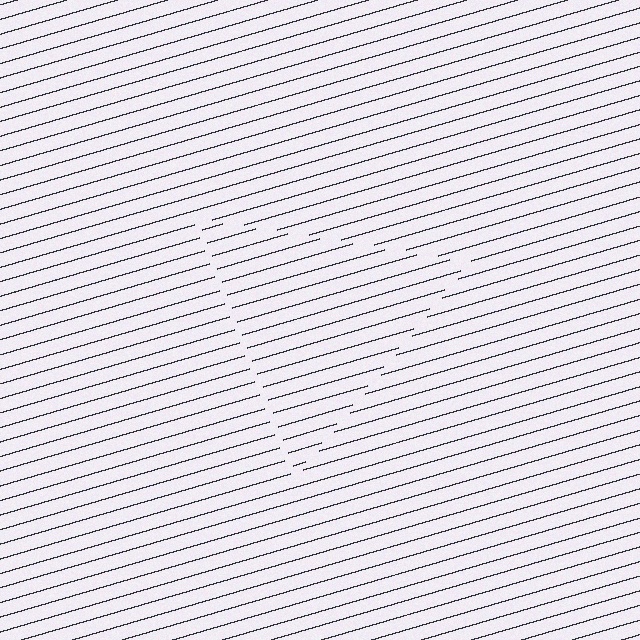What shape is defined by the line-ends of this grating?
An illusory triangle. The interior of the shape contains the same grating, shifted by half a period — the contour is defined by the phase discontinuity where line-ends from the inner and outer gratings abut.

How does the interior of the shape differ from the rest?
The interior of the shape contains the same grating, shifted by half a period — the contour is defined by the phase discontinuity where line-ends from the inner and outer gratings abut.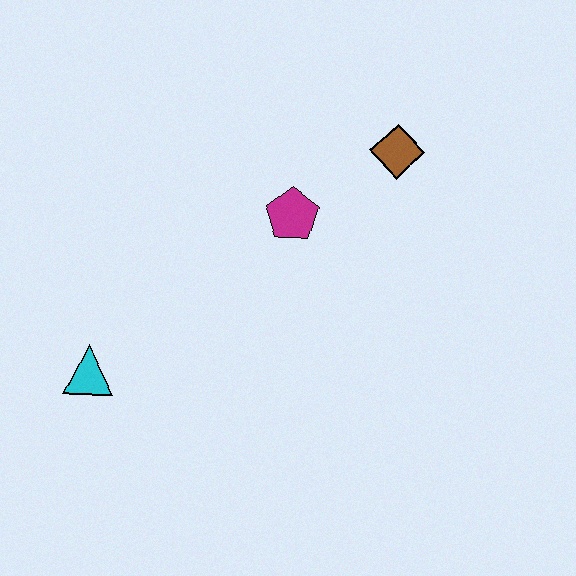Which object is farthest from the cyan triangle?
The brown diamond is farthest from the cyan triangle.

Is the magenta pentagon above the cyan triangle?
Yes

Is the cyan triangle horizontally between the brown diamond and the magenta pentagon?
No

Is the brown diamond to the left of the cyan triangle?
No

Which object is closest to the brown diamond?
The magenta pentagon is closest to the brown diamond.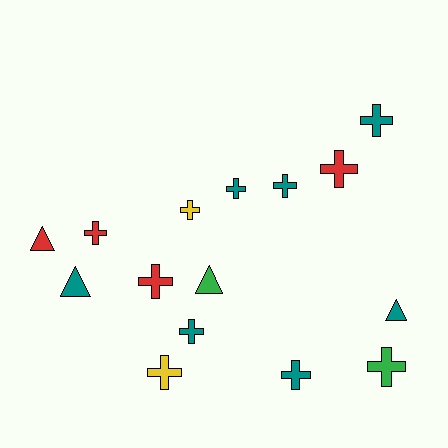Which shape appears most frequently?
Cross, with 11 objects.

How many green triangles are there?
There is 1 green triangle.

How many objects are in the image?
There are 15 objects.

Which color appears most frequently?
Teal, with 7 objects.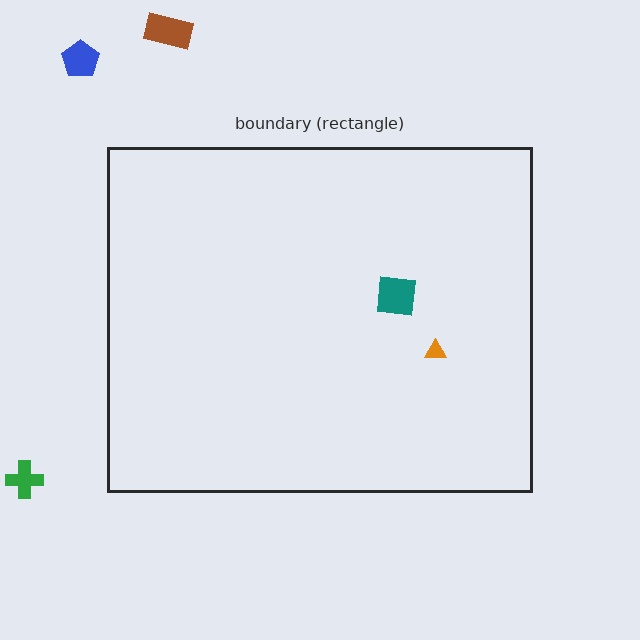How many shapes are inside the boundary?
2 inside, 3 outside.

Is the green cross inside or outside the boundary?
Outside.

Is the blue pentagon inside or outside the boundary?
Outside.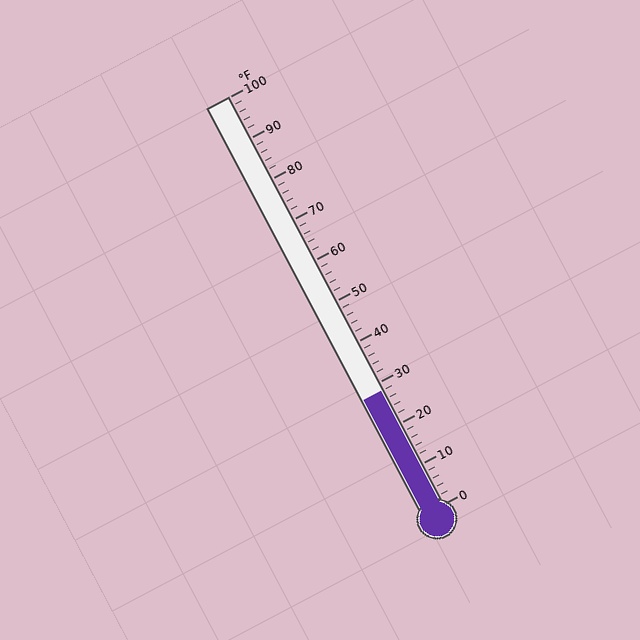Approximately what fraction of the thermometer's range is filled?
The thermometer is filled to approximately 30% of its range.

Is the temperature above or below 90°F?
The temperature is below 90°F.